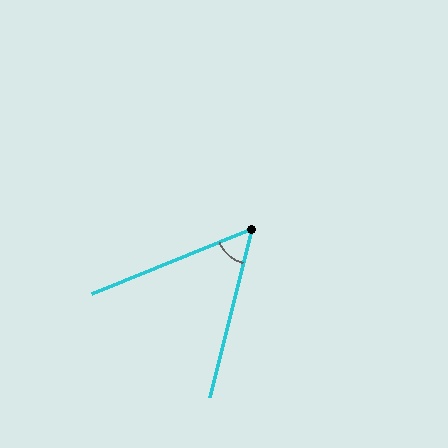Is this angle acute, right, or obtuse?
It is acute.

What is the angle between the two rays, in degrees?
Approximately 54 degrees.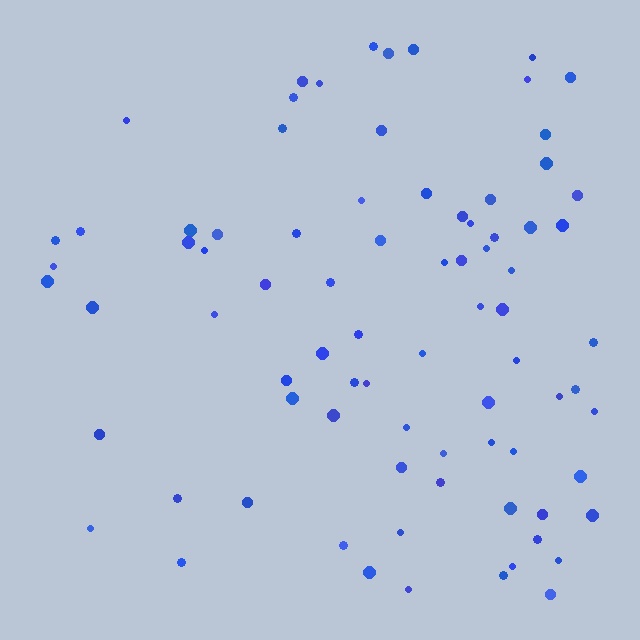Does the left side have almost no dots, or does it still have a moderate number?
Still a moderate number, just noticeably fewer than the right.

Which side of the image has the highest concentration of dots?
The right.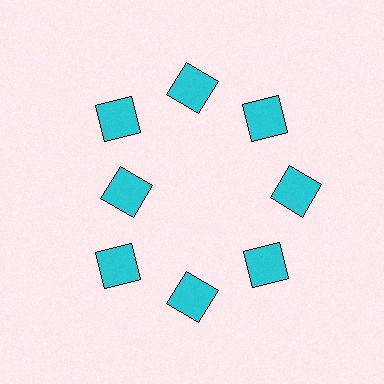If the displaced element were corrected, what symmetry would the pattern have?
It would have 8-fold rotational symmetry — the pattern would map onto itself every 45 degrees.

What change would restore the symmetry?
The symmetry would be restored by moving it outward, back onto the ring so that all 8 squares sit at equal angles and equal distance from the center.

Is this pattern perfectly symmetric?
No. The 8 cyan squares are arranged in a ring, but one element near the 9 o'clock position is pulled inward toward the center, breaking the 8-fold rotational symmetry.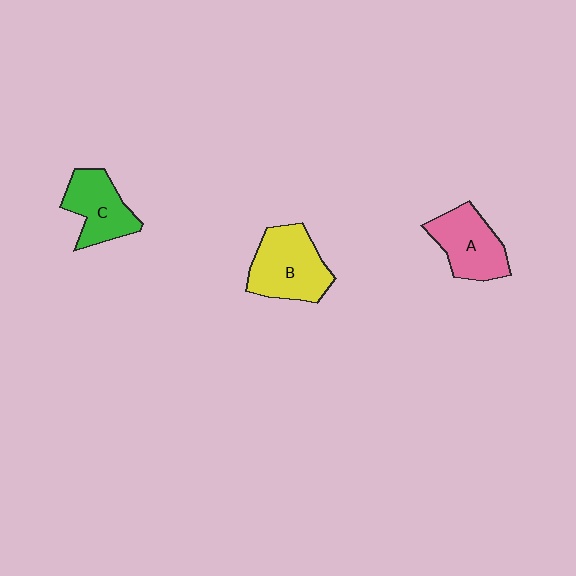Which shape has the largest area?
Shape B (yellow).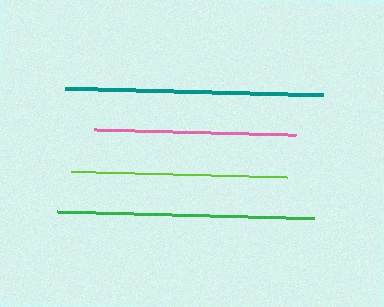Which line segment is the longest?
The teal line is the longest at approximately 259 pixels.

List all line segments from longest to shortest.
From longest to shortest: teal, green, lime, pink.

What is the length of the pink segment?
The pink segment is approximately 201 pixels long.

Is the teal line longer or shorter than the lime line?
The teal line is longer than the lime line.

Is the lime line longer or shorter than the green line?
The green line is longer than the lime line.